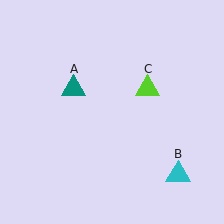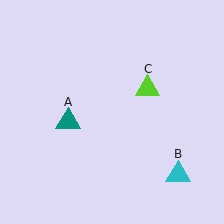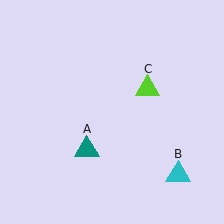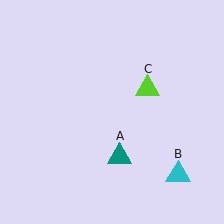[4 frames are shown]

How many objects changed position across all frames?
1 object changed position: teal triangle (object A).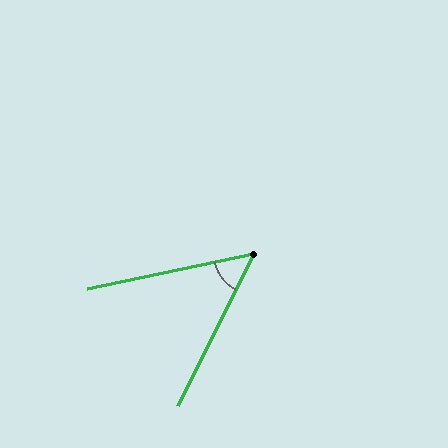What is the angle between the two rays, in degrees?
Approximately 51 degrees.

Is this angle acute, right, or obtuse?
It is acute.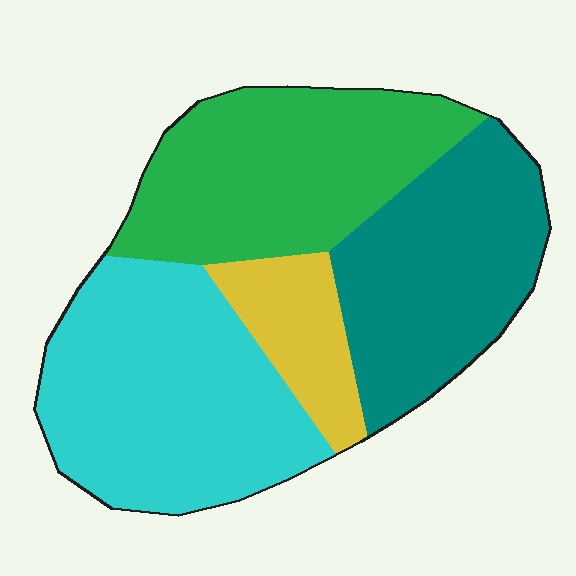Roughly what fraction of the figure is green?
Green takes up about one quarter (1/4) of the figure.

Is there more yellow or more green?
Green.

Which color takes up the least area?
Yellow, at roughly 10%.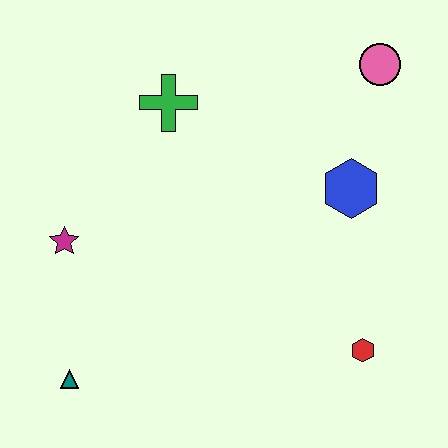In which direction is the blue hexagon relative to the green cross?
The blue hexagon is to the right of the green cross.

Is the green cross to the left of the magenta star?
No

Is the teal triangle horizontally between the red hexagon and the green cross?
No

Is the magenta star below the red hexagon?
No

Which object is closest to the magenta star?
The teal triangle is closest to the magenta star.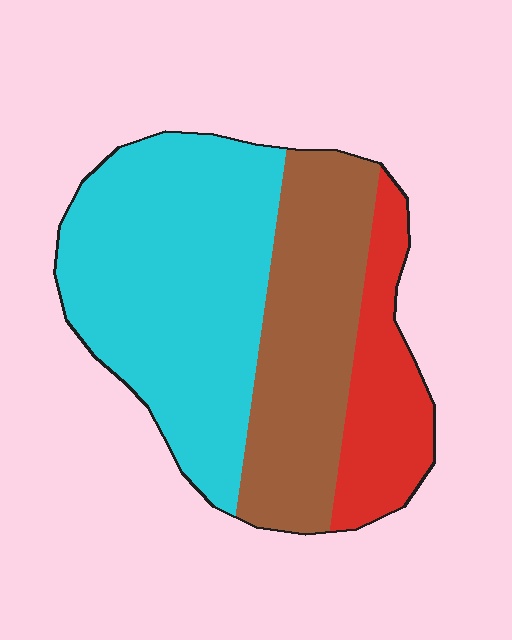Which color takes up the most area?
Cyan, at roughly 50%.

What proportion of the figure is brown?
Brown covers around 30% of the figure.